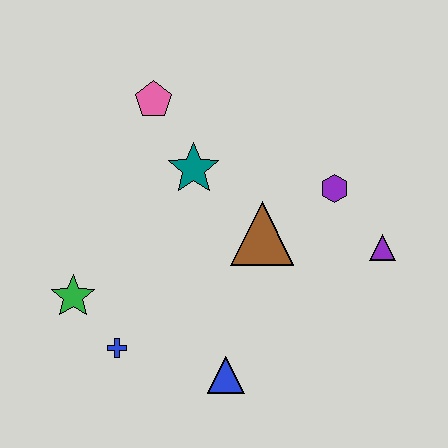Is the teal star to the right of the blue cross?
Yes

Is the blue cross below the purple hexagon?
Yes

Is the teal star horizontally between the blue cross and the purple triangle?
Yes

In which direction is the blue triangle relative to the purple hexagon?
The blue triangle is below the purple hexagon.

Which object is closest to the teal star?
The pink pentagon is closest to the teal star.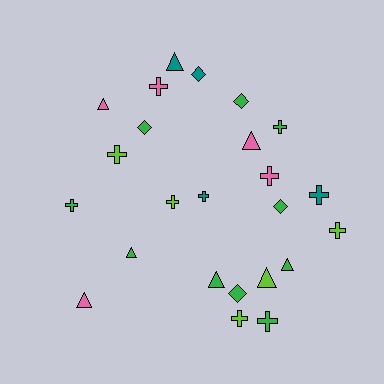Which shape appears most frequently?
Cross, with 11 objects.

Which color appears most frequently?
Green, with 10 objects.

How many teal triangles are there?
There is 1 teal triangle.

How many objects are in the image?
There are 24 objects.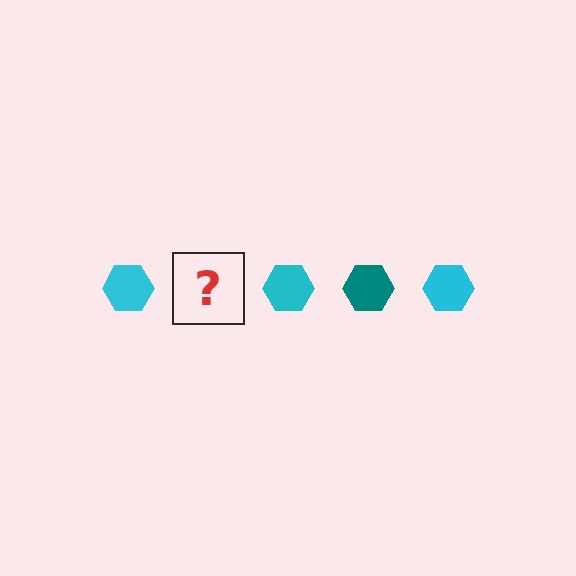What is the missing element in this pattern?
The missing element is a teal hexagon.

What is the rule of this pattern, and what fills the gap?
The rule is that the pattern cycles through cyan, teal hexagons. The gap should be filled with a teal hexagon.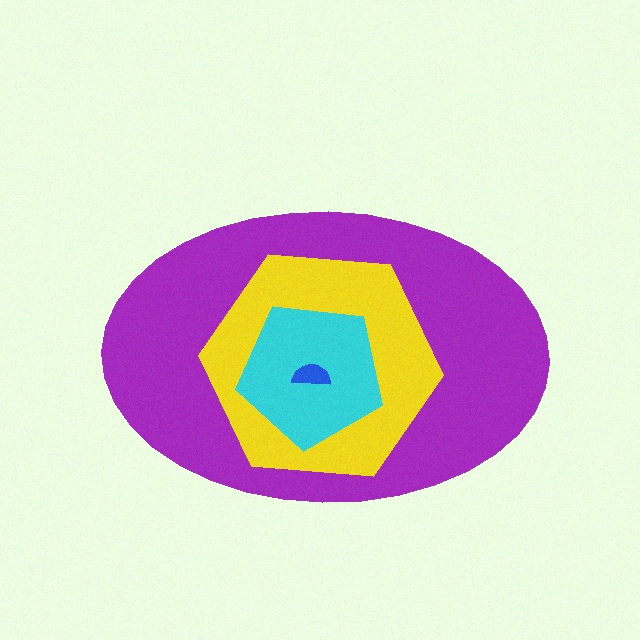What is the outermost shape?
The purple ellipse.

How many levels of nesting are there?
4.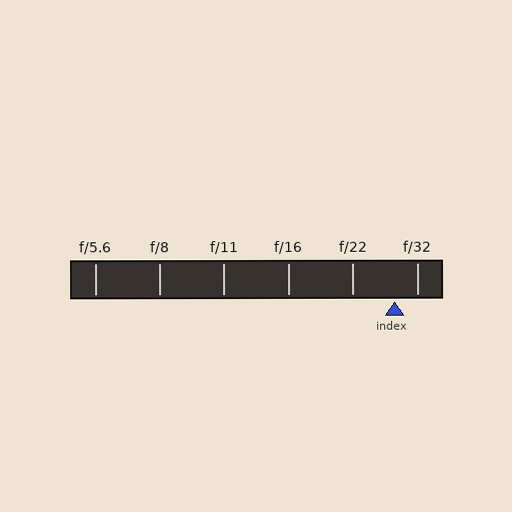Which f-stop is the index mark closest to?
The index mark is closest to f/32.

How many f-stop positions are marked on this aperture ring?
There are 6 f-stop positions marked.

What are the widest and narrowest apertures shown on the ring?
The widest aperture shown is f/5.6 and the narrowest is f/32.